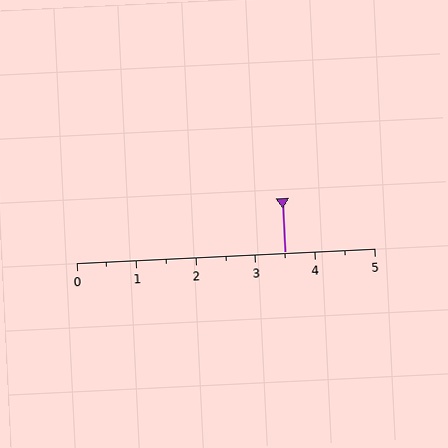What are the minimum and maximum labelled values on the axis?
The axis runs from 0 to 5.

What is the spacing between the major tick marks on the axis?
The major ticks are spaced 1 apart.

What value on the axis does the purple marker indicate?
The marker indicates approximately 3.5.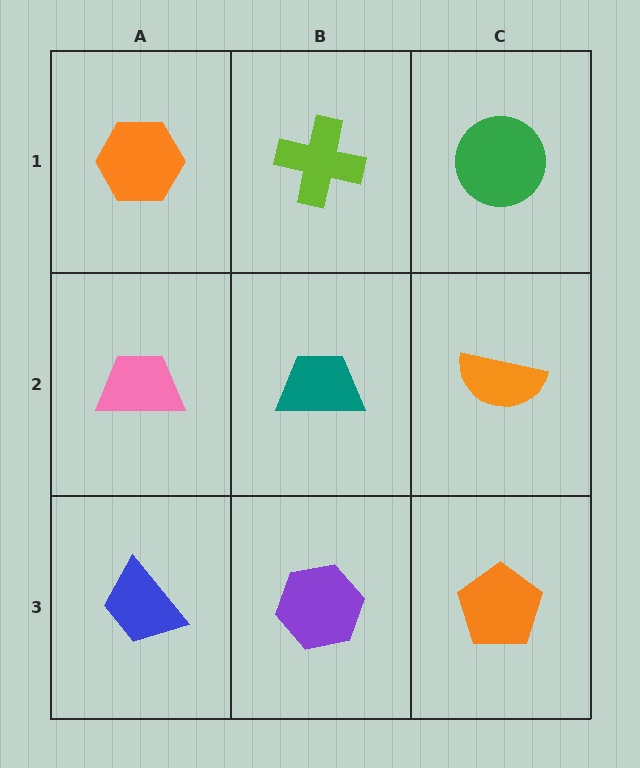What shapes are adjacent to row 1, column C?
An orange semicircle (row 2, column C), a lime cross (row 1, column B).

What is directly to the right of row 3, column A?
A purple hexagon.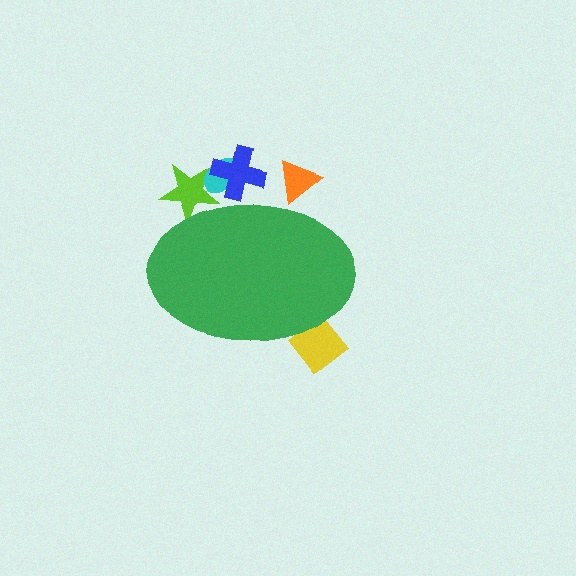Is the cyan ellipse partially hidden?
Yes, the cyan ellipse is partially hidden behind the green ellipse.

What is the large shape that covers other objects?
A green ellipse.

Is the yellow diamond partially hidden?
Yes, the yellow diamond is partially hidden behind the green ellipse.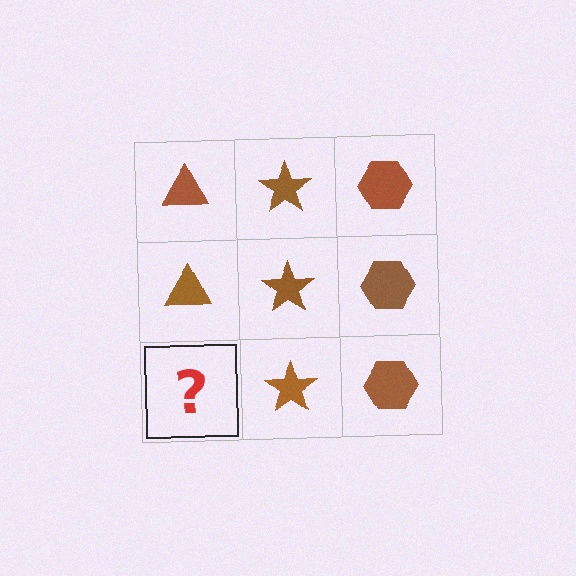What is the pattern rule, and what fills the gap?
The rule is that each column has a consistent shape. The gap should be filled with a brown triangle.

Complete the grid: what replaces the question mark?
The question mark should be replaced with a brown triangle.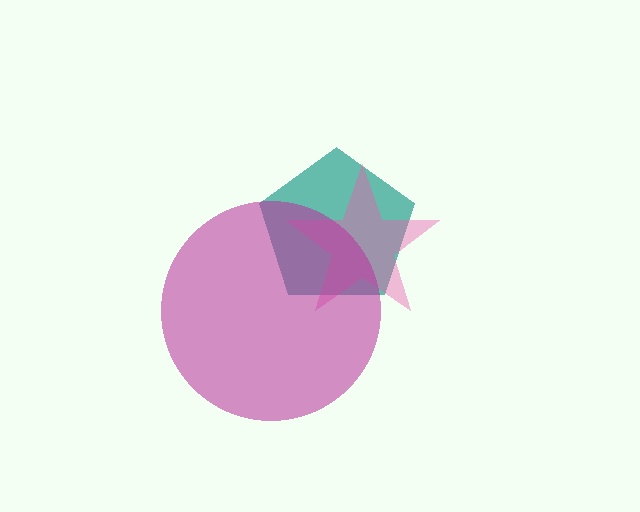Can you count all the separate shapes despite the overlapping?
Yes, there are 3 separate shapes.